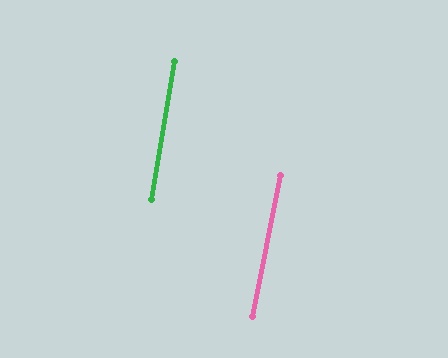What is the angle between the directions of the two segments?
Approximately 2 degrees.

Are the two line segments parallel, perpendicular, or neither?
Parallel — their directions differ by only 1.5°.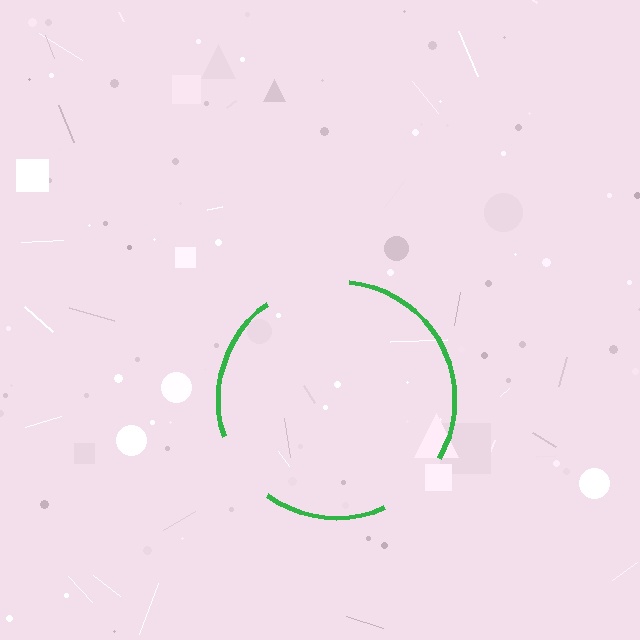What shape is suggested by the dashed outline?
The dashed outline suggests a circle.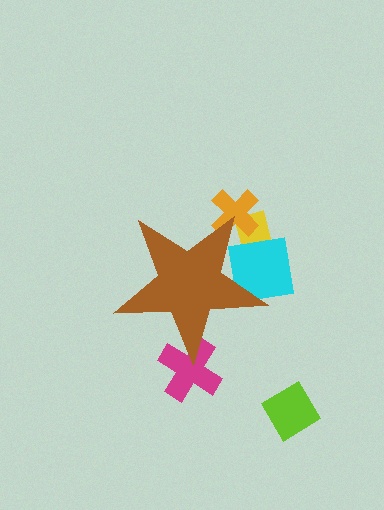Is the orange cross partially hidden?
Yes, the orange cross is partially hidden behind the brown star.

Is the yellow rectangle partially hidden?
Yes, the yellow rectangle is partially hidden behind the brown star.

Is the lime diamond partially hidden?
No, the lime diamond is fully visible.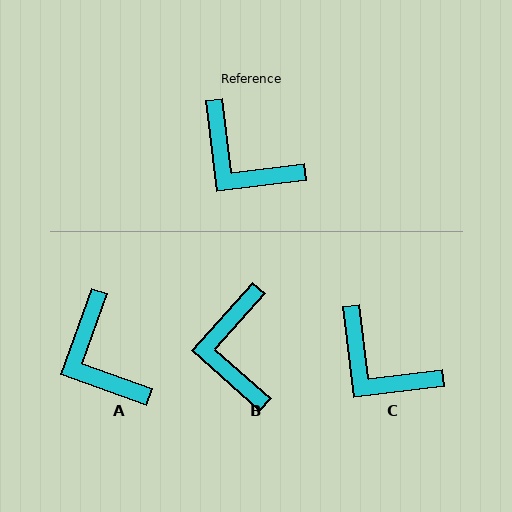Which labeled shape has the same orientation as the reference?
C.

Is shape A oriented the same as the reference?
No, it is off by about 27 degrees.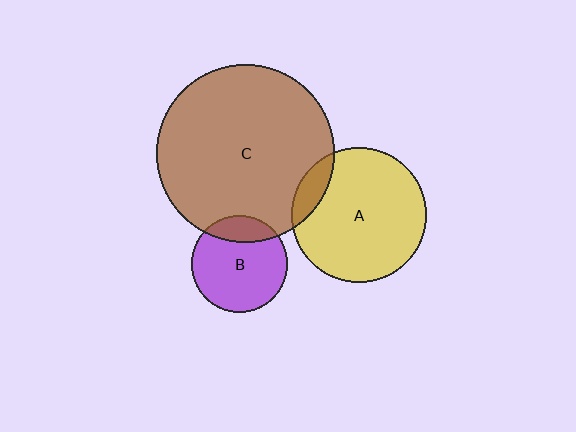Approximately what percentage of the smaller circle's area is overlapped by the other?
Approximately 20%.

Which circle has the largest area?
Circle C (brown).